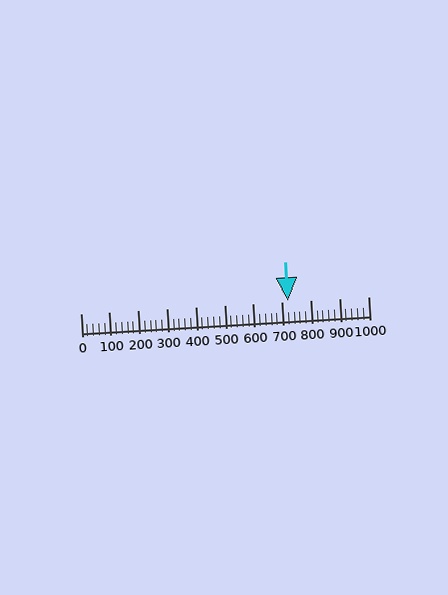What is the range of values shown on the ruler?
The ruler shows values from 0 to 1000.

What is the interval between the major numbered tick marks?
The major tick marks are spaced 100 units apart.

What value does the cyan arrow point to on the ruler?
The cyan arrow points to approximately 720.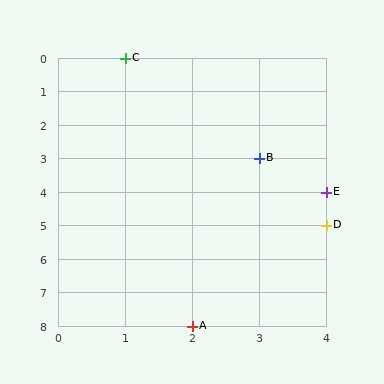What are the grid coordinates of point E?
Point E is at grid coordinates (4, 4).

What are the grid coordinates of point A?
Point A is at grid coordinates (2, 8).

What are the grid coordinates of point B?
Point B is at grid coordinates (3, 3).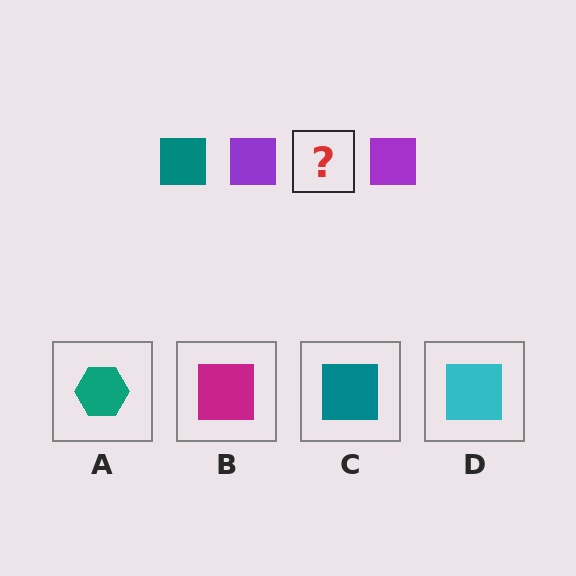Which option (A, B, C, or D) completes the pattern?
C.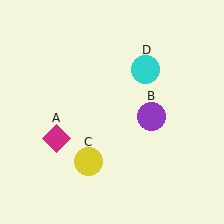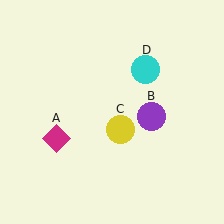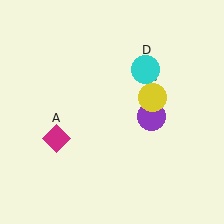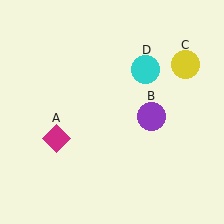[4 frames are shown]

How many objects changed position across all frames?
1 object changed position: yellow circle (object C).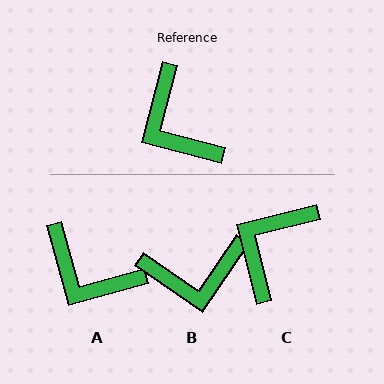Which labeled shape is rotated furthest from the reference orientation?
B, about 70 degrees away.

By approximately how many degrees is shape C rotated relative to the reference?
Approximately 61 degrees clockwise.